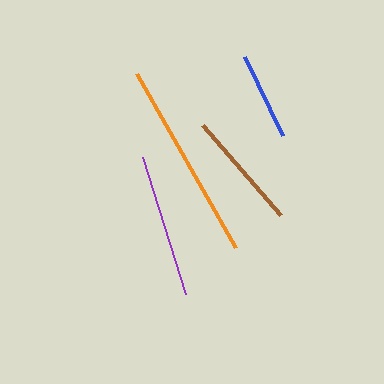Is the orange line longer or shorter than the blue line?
The orange line is longer than the blue line.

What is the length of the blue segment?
The blue segment is approximately 88 pixels long.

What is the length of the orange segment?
The orange segment is approximately 200 pixels long.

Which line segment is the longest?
The orange line is the longest at approximately 200 pixels.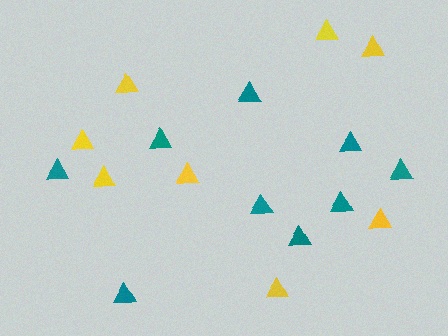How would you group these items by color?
There are 2 groups: one group of yellow triangles (8) and one group of teal triangles (9).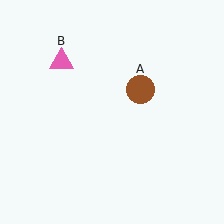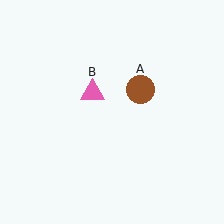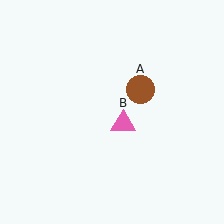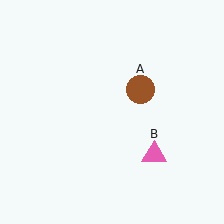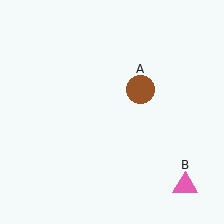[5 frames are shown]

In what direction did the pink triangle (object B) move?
The pink triangle (object B) moved down and to the right.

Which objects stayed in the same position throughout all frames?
Brown circle (object A) remained stationary.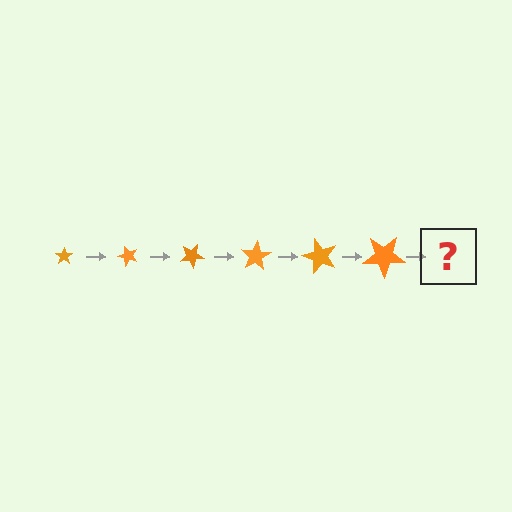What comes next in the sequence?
The next element should be a star, larger than the previous one and rotated 300 degrees from the start.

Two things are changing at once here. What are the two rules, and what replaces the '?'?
The two rules are that the star grows larger each step and it rotates 50 degrees each step. The '?' should be a star, larger than the previous one and rotated 300 degrees from the start.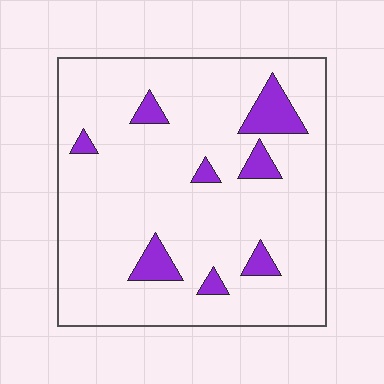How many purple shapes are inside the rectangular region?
8.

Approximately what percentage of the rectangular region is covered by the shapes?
Approximately 10%.